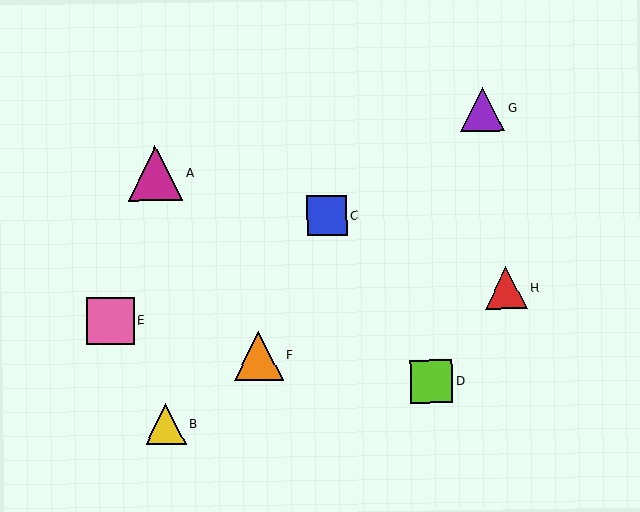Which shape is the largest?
The magenta triangle (labeled A) is the largest.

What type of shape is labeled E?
Shape E is a pink square.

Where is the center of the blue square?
The center of the blue square is at (327, 216).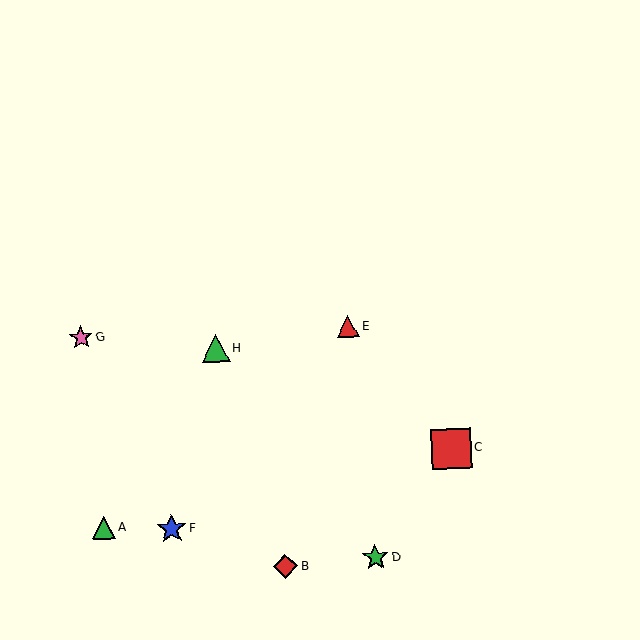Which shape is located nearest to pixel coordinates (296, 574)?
The red diamond (labeled B) at (285, 567) is nearest to that location.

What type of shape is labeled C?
Shape C is a red square.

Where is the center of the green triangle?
The center of the green triangle is at (216, 348).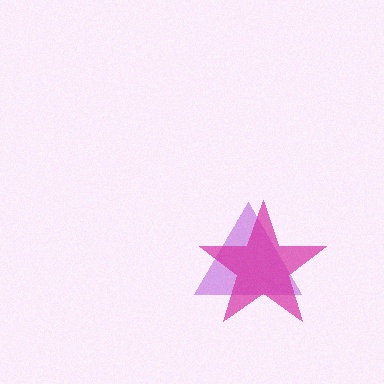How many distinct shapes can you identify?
There are 2 distinct shapes: a purple triangle, a magenta star.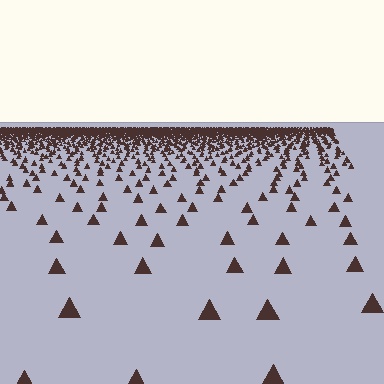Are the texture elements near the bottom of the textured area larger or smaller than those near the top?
Larger. Near the bottom, elements are closer to the viewer and appear at a bigger on-screen size.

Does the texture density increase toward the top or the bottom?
Density increases toward the top.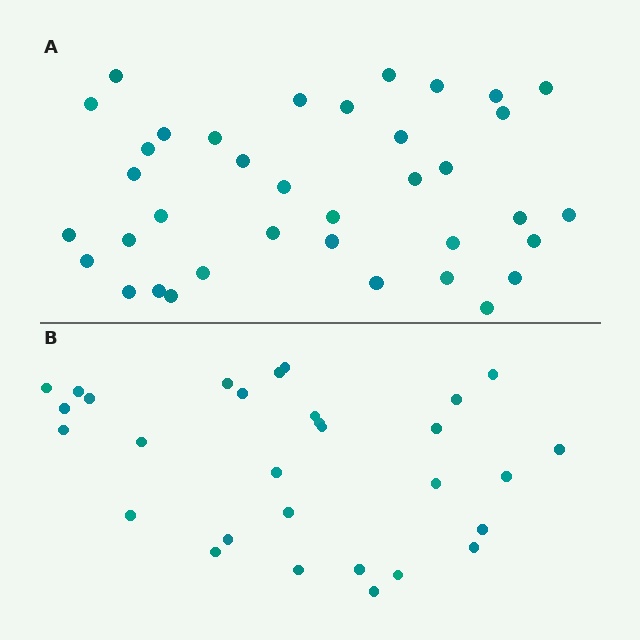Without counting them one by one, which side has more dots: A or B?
Region A (the top region) has more dots.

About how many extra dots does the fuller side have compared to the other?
Region A has roughly 8 or so more dots than region B.